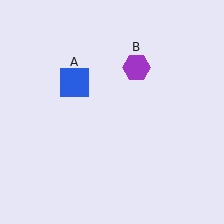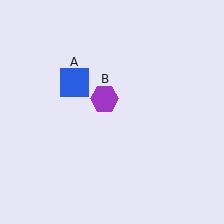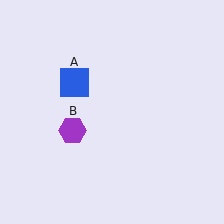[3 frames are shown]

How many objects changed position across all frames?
1 object changed position: purple hexagon (object B).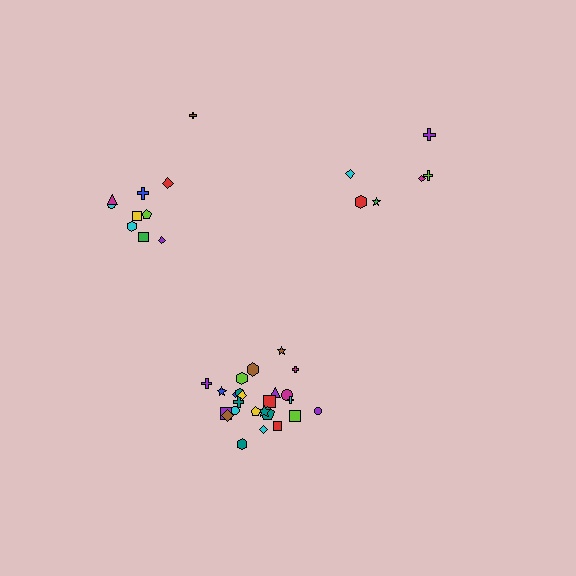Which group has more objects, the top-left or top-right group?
The top-left group.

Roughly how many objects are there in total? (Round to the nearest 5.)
Roughly 40 objects in total.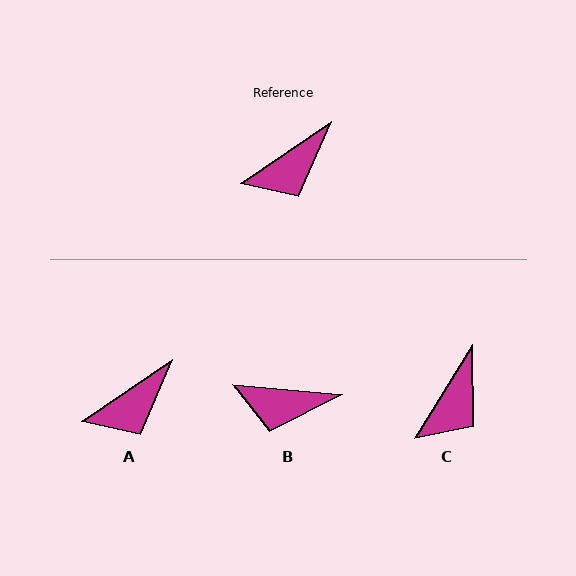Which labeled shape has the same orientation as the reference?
A.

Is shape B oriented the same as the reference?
No, it is off by about 39 degrees.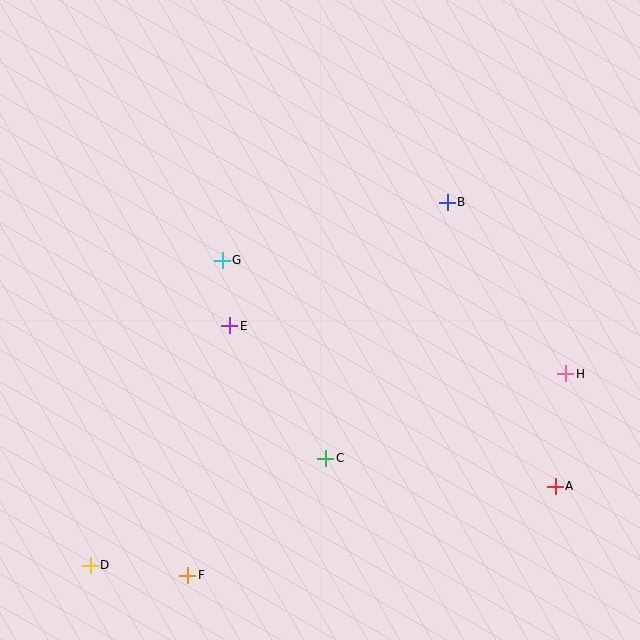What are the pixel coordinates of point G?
Point G is at (222, 260).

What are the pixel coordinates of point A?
Point A is at (555, 486).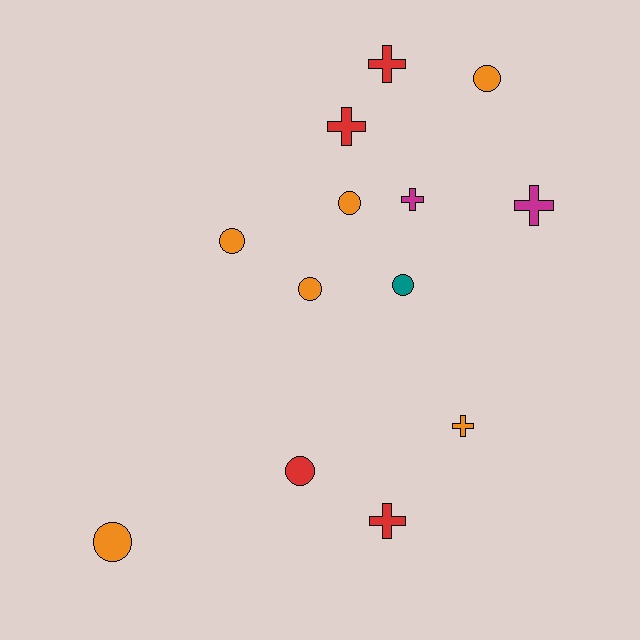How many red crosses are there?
There are 3 red crosses.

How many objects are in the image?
There are 13 objects.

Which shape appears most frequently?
Circle, with 7 objects.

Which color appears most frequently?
Orange, with 6 objects.